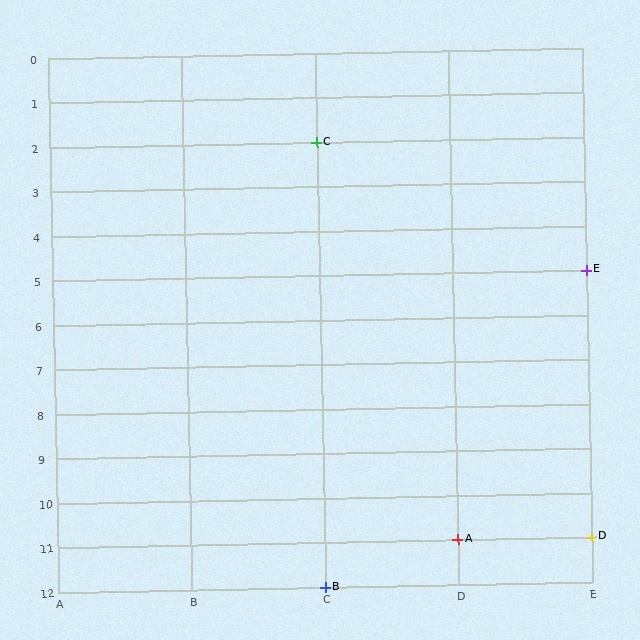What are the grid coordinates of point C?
Point C is at grid coordinates (C, 2).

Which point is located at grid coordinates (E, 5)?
Point E is at (E, 5).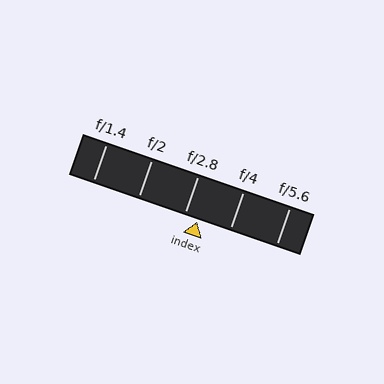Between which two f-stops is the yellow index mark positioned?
The index mark is between f/2.8 and f/4.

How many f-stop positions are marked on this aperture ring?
There are 5 f-stop positions marked.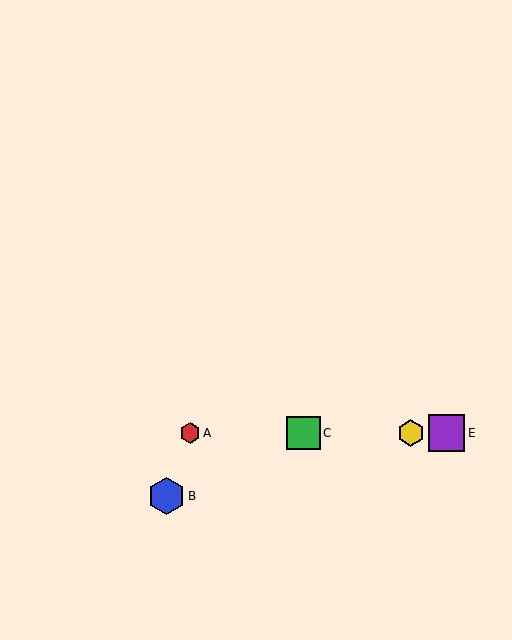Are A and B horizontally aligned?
No, A is at y≈433 and B is at y≈496.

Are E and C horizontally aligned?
Yes, both are at y≈433.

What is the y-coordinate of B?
Object B is at y≈496.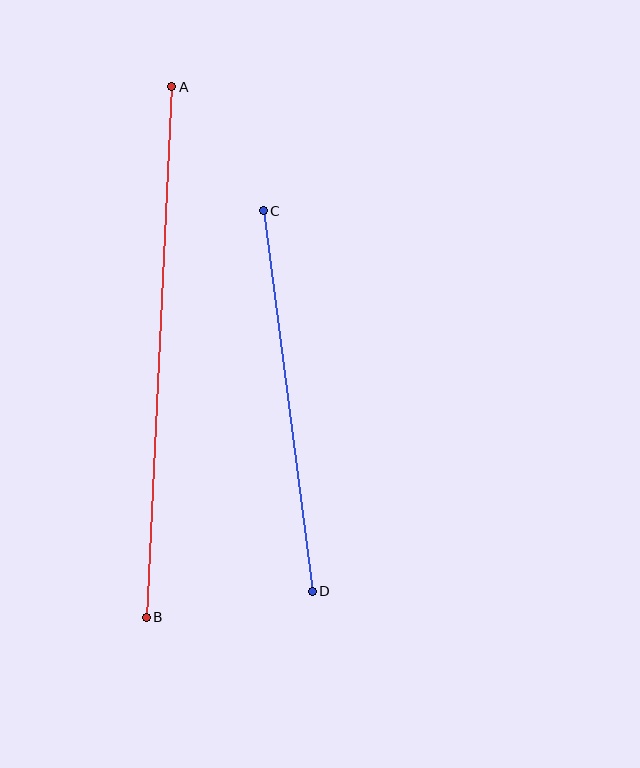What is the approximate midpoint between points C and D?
The midpoint is at approximately (288, 401) pixels.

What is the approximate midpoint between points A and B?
The midpoint is at approximately (159, 352) pixels.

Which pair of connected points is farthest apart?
Points A and B are farthest apart.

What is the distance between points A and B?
The distance is approximately 531 pixels.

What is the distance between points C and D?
The distance is approximately 383 pixels.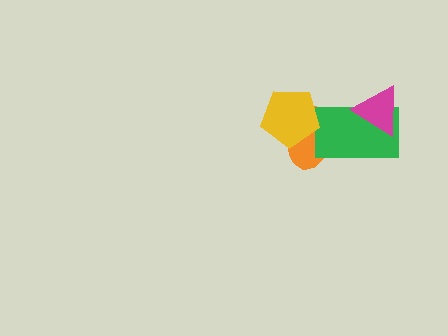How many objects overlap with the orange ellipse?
2 objects overlap with the orange ellipse.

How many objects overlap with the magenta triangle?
1 object overlaps with the magenta triangle.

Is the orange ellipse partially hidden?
Yes, it is partially covered by another shape.